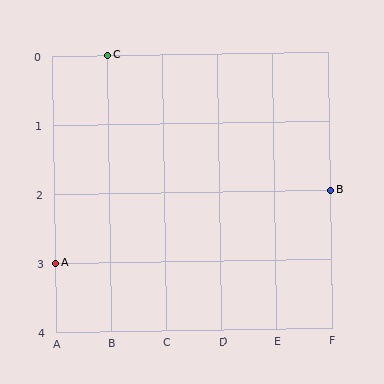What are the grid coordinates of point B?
Point B is at grid coordinates (F, 2).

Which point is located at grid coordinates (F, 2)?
Point B is at (F, 2).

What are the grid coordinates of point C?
Point C is at grid coordinates (B, 0).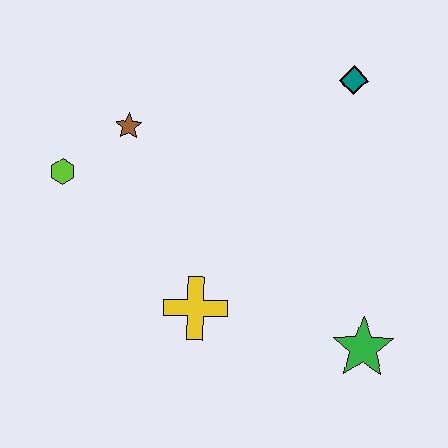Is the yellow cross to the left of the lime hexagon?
No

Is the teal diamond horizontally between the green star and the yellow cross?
Yes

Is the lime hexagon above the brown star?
No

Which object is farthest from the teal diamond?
The lime hexagon is farthest from the teal diamond.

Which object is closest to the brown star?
The lime hexagon is closest to the brown star.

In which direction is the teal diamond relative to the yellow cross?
The teal diamond is above the yellow cross.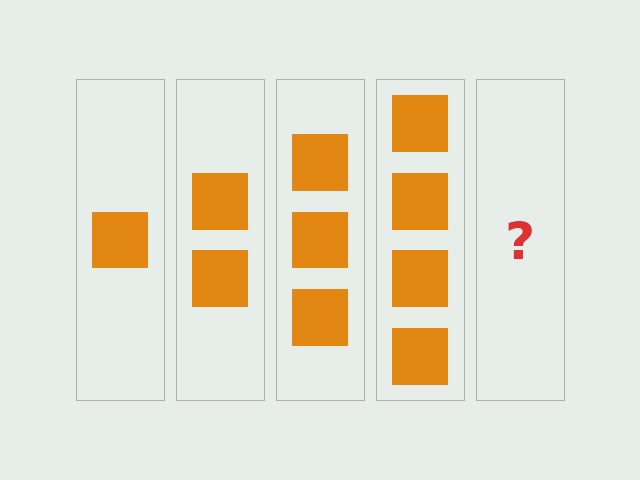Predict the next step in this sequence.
The next step is 5 squares.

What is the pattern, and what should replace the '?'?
The pattern is that each step adds one more square. The '?' should be 5 squares.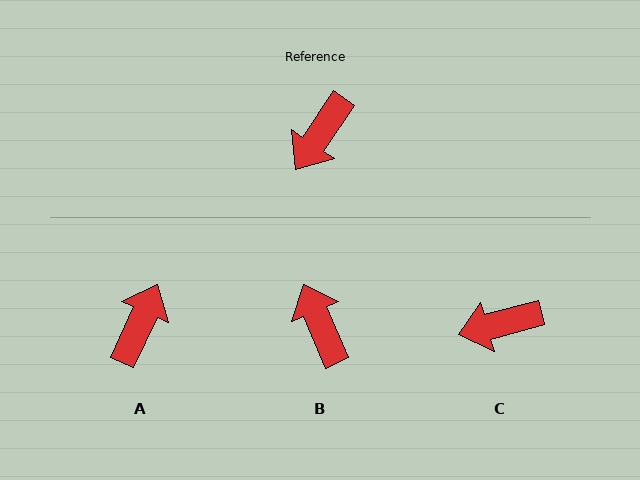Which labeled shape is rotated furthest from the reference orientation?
A, about 170 degrees away.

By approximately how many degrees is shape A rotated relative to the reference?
Approximately 170 degrees clockwise.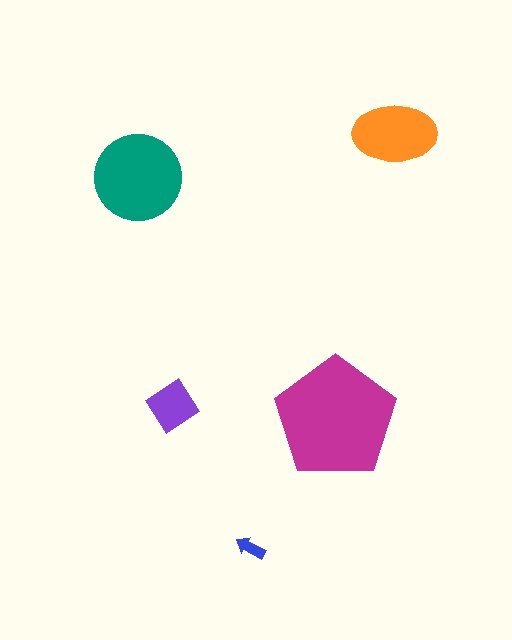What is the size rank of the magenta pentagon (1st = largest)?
1st.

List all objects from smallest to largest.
The blue arrow, the purple diamond, the orange ellipse, the teal circle, the magenta pentagon.